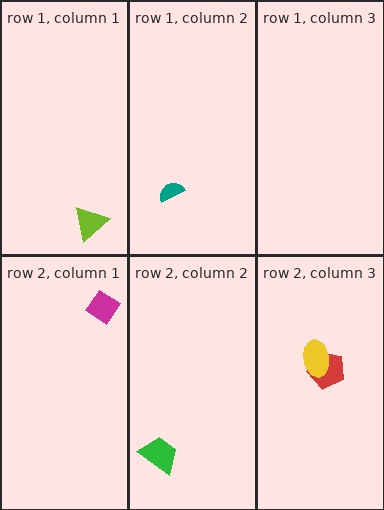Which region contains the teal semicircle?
The row 1, column 2 region.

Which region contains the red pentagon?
The row 2, column 3 region.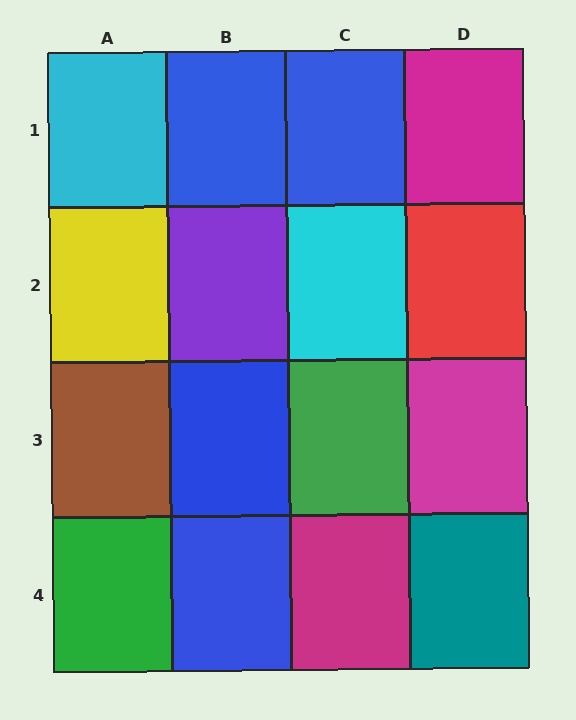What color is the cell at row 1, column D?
Magenta.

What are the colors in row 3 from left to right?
Brown, blue, green, magenta.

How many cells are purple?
1 cell is purple.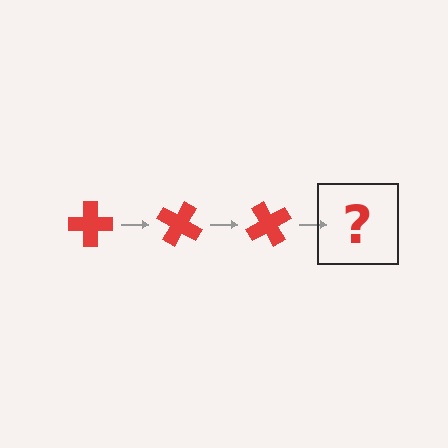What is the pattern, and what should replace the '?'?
The pattern is that the cross rotates 30 degrees each step. The '?' should be a red cross rotated 90 degrees.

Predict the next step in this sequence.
The next step is a red cross rotated 90 degrees.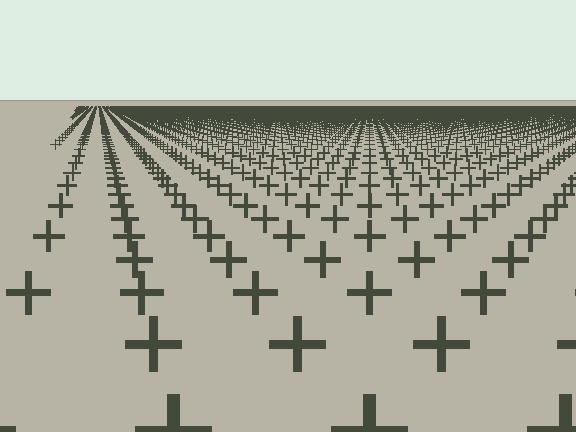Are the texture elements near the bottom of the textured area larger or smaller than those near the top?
Larger. Near the bottom, elements are closer to the viewer and appear at a bigger on-screen size.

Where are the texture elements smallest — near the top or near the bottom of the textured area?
Near the top.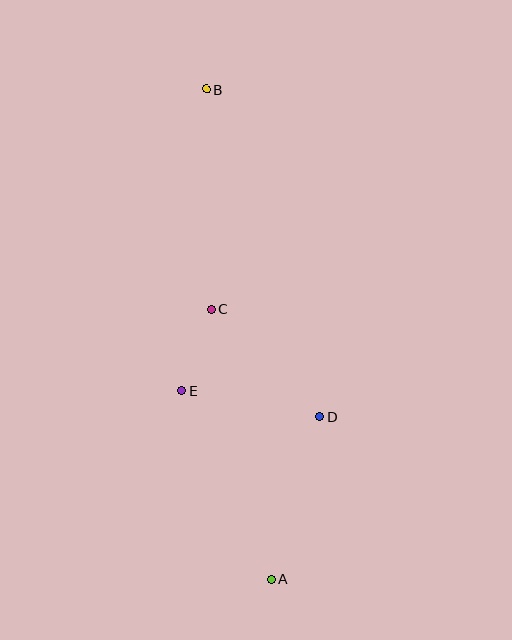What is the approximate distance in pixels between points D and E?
The distance between D and E is approximately 140 pixels.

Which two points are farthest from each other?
Points A and B are farthest from each other.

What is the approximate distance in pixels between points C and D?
The distance between C and D is approximately 153 pixels.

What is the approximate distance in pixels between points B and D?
The distance between B and D is approximately 346 pixels.